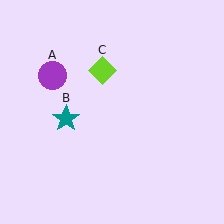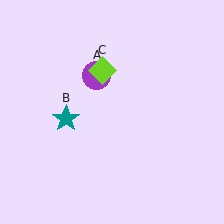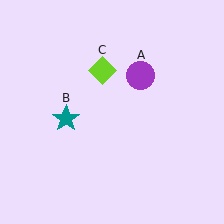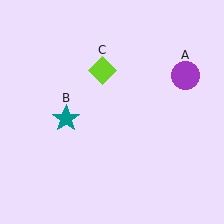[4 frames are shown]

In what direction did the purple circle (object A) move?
The purple circle (object A) moved right.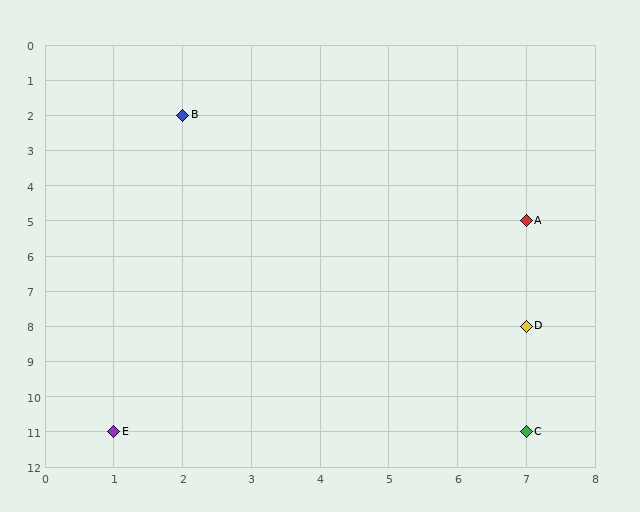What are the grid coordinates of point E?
Point E is at grid coordinates (1, 11).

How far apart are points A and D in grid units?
Points A and D are 3 rows apart.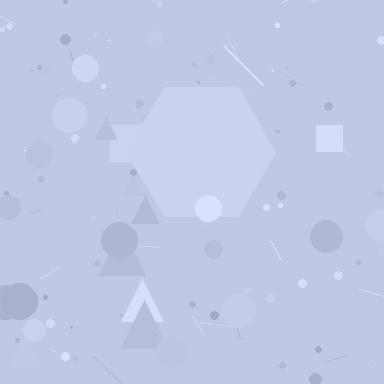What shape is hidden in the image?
A hexagon is hidden in the image.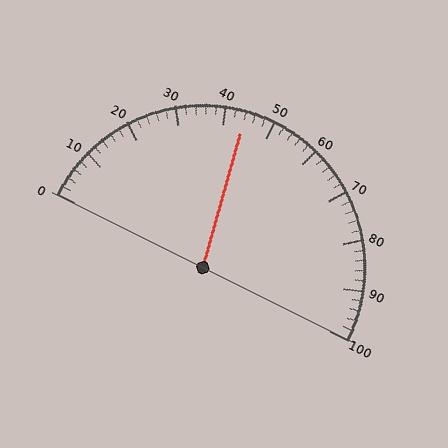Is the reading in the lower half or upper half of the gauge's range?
The reading is in the lower half of the range (0 to 100).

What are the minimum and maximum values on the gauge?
The gauge ranges from 0 to 100.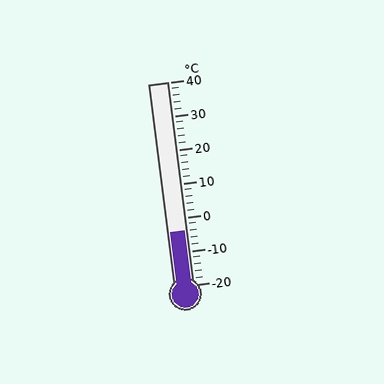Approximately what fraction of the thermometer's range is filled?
The thermometer is filled to approximately 25% of its range.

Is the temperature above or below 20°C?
The temperature is below 20°C.